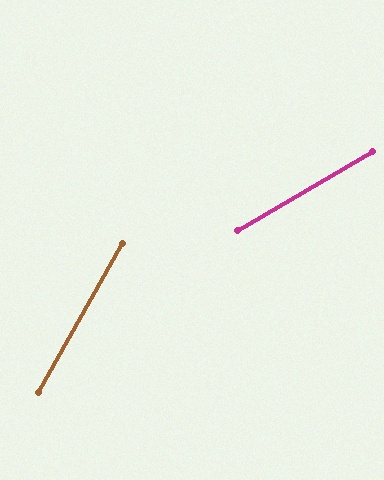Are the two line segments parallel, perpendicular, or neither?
Neither parallel nor perpendicular — they differ by about 30°.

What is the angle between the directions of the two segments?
Approximately 30 degrees.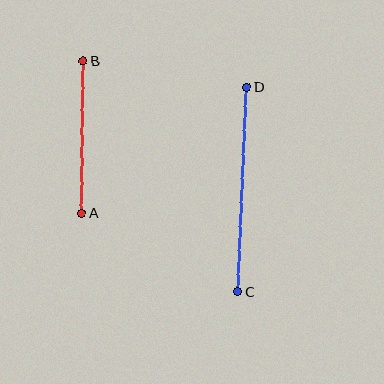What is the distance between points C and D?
The distance is approximately 205 pixels.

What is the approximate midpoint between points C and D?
The midpoint is at approximately (242, 190) pixels.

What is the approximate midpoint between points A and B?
The midpoint is at approximately (82, 137) pixels.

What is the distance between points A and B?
The distance is approximately 152 pixels.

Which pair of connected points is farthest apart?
Points C and D are farthest apart.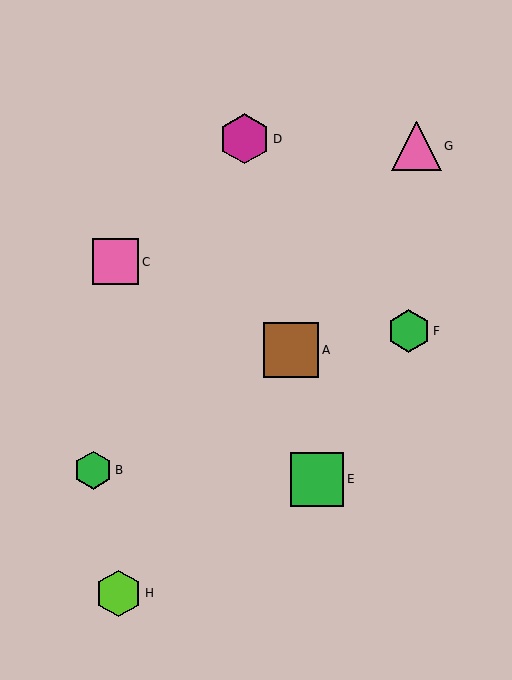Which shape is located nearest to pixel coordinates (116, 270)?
The pink square (labeled C) at (116, 262) is nearest to that location.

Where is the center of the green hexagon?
The center of the green hexagon is at (93, 470).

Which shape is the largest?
The brown square (labeled A) is the largest.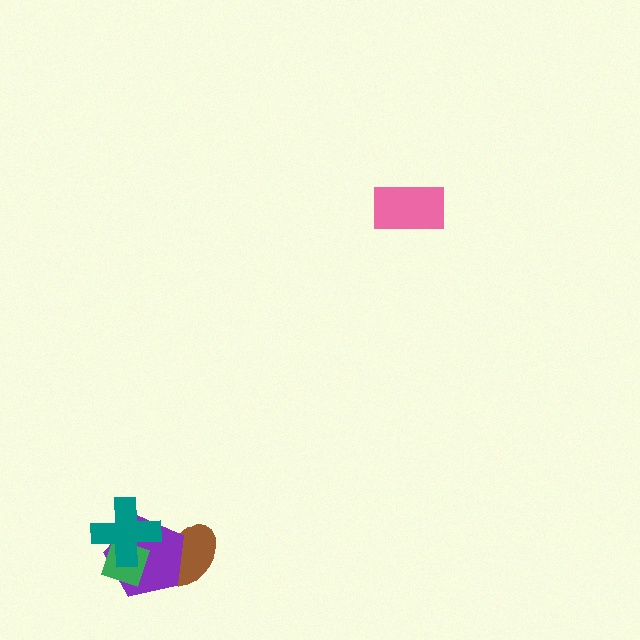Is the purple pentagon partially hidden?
Yes, it is partially covered by another shape.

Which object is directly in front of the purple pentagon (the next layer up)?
The green diamond is directly in front of the purple pentagon.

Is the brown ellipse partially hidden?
Yes, it is partially covered by another shape.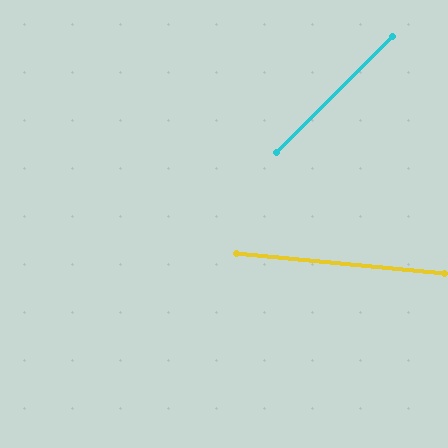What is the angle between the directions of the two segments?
Approximately 50 degrees.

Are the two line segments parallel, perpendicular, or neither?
Neither parallel nor perpendicular — they differ by about 50°.